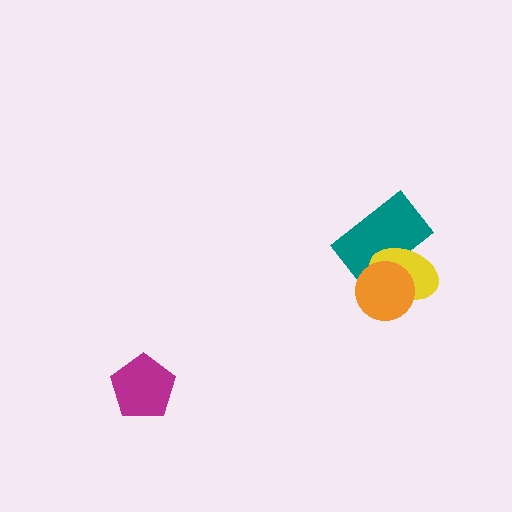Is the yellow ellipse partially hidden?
Yes, it is partially covered by another shape.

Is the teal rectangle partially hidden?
Yes, it is partially covered by another shape.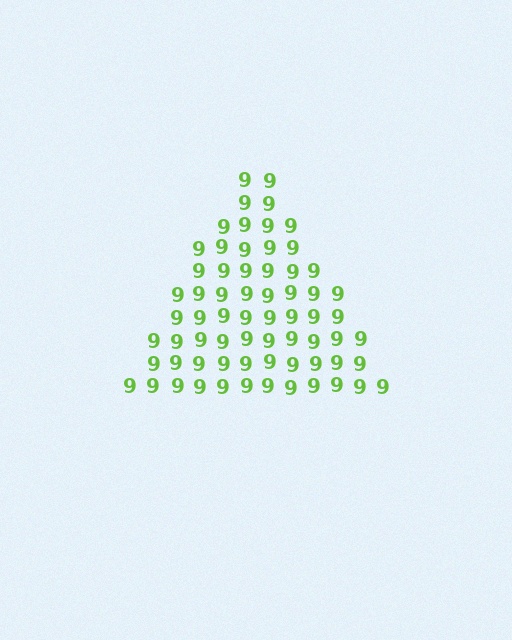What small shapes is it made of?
It is made of small digit 9's.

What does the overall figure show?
The overall figure shows a triangle.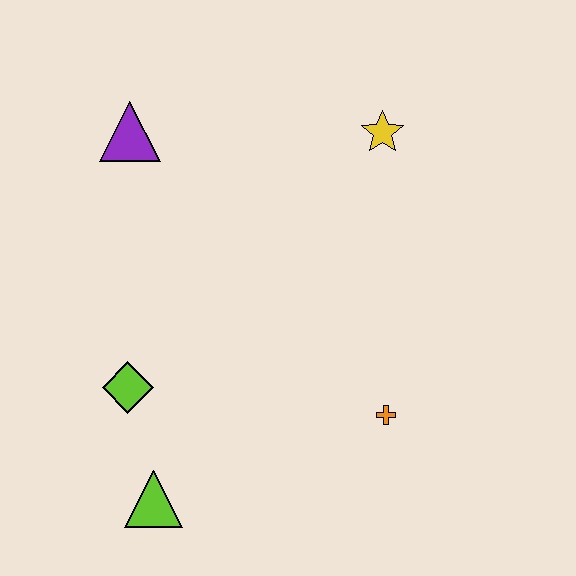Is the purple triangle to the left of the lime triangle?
Yes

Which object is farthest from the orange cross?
The purple triangle is farthest from the orange cross.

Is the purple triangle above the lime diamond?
Yes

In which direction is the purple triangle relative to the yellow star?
The purple triangle is to the left of the yellow star.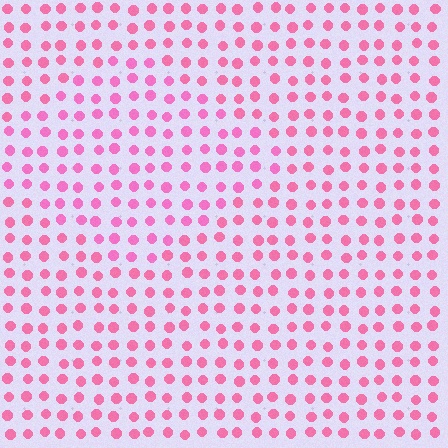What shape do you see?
I see a diamond.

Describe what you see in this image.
The image is filled with small pink elements in a uniform arrangement. A diamond-shaped region is visible where the elements are tinted to a slightly different hue, forming a subtle color boundary.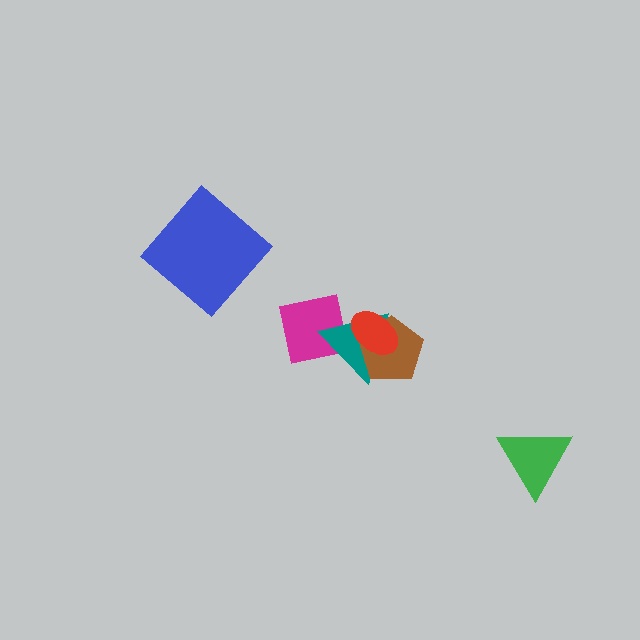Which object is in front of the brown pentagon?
The red ellipse is in front of the brown pentagon.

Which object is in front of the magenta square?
The teal triangle is in front of the magenta square.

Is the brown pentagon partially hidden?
Yes, it is partially covered by another shape.